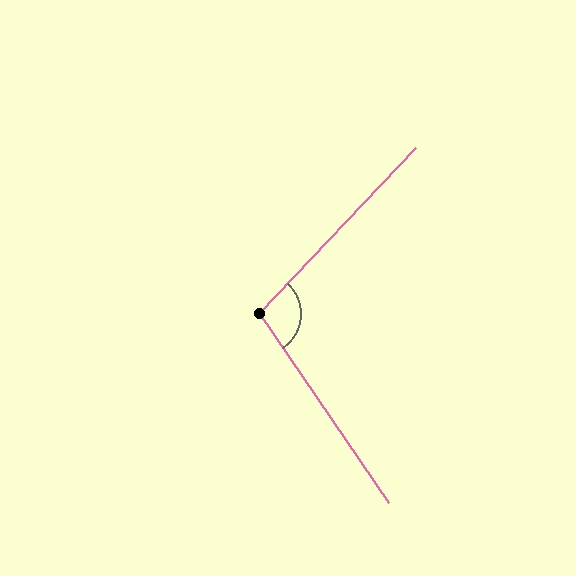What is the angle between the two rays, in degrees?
Approximately 102 degrees.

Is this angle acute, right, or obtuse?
It is obtuse.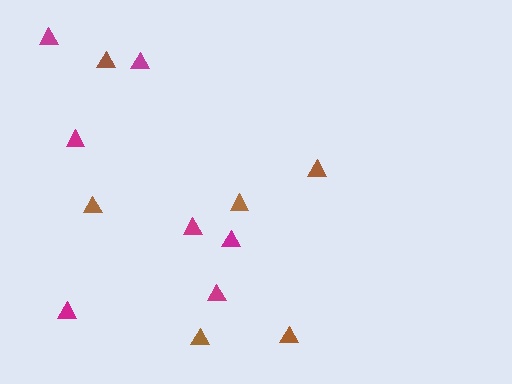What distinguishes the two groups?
There are 2 groups: one group of brown triangles (6) and one group of magenta triangles (7).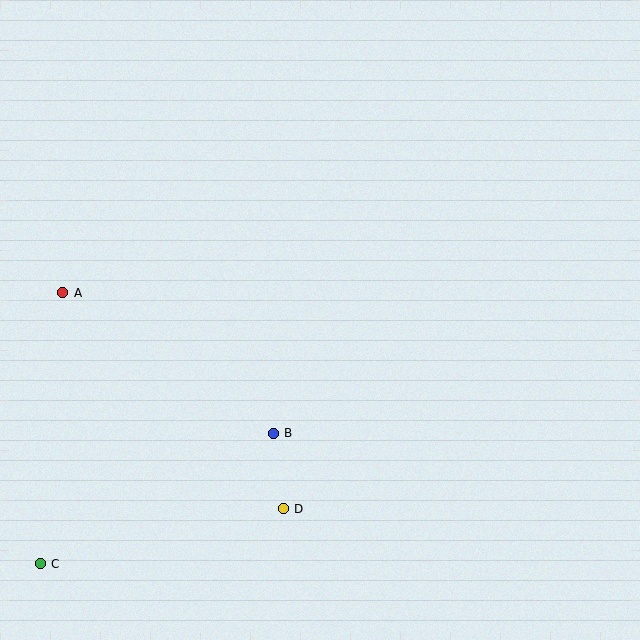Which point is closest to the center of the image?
Point B at (273, 433) is closest to the center.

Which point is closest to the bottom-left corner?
Point C is closest to the bottom-left corner.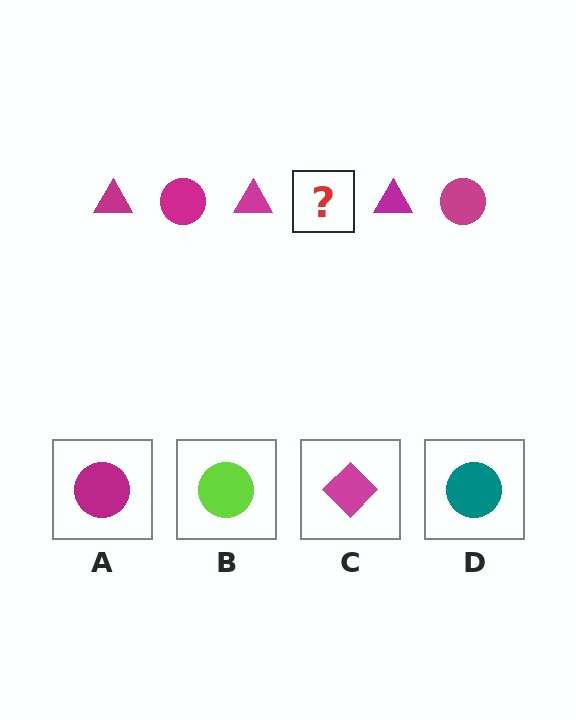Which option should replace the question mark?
Option A.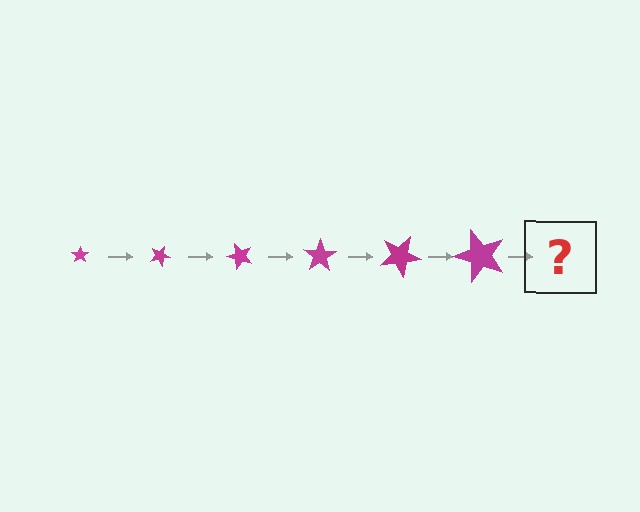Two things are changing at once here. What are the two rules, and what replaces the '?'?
The two rules are that the star grows larger each step and it rotates 25 degrees each step. The '?' should be a star, larger than the previous one and rotated 150 degrees from the start.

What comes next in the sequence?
The next element should be a star, larger than the previous one and rotated 150 degrees from the start.